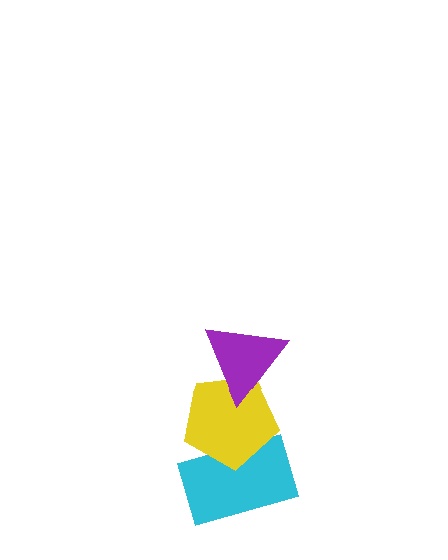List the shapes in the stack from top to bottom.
From top to bottom: the purple triangle, the yellow pentagon, the cyan rectangle.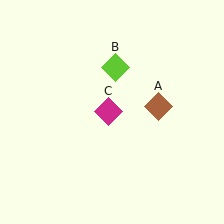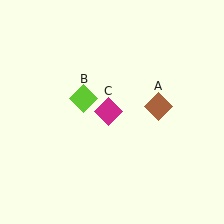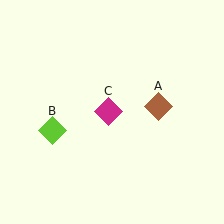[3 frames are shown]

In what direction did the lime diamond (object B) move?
The lime diamond (object B) moved down and to the left.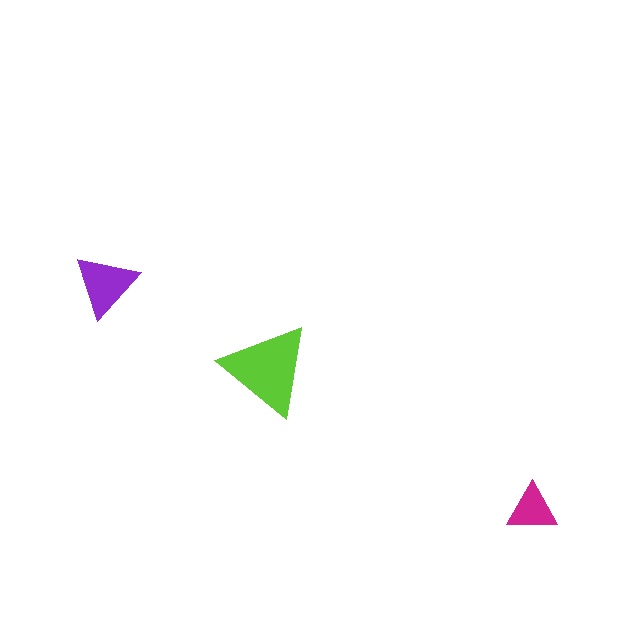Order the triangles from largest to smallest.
the lime one, the purple one, the magenta one.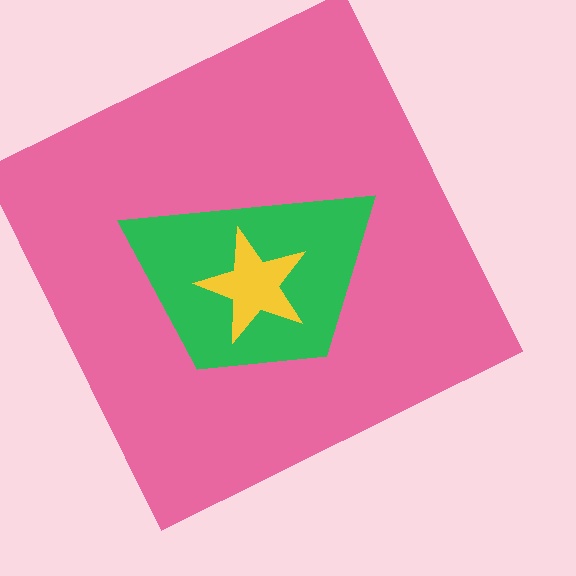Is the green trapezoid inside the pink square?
Yes.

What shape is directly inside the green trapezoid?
The yellow star.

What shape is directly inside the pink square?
The green trapezoid.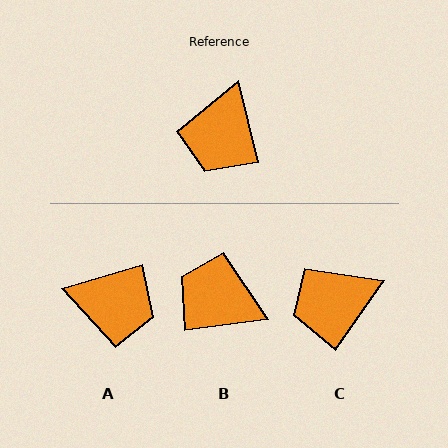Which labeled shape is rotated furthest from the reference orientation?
B, about 96 degrees away.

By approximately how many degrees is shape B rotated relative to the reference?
Approximately 96 degrees clockwise.